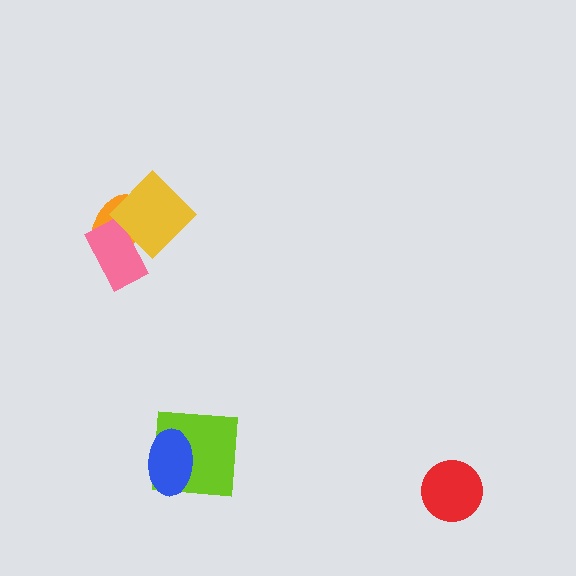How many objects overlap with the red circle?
0 objects overlap with the red circle.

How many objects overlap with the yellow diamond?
2 objects overlap with the yellow diamond.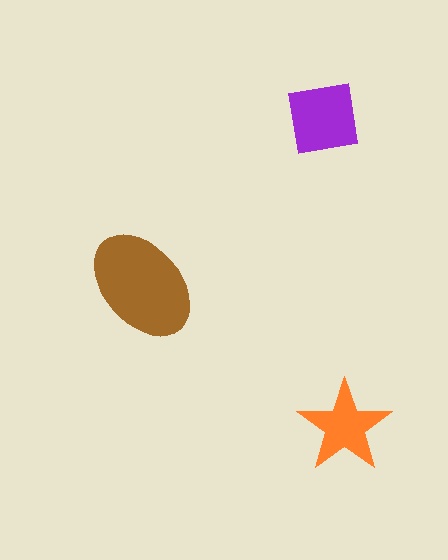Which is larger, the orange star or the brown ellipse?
The brown ellipse.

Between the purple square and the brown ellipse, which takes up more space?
The brown ellipse.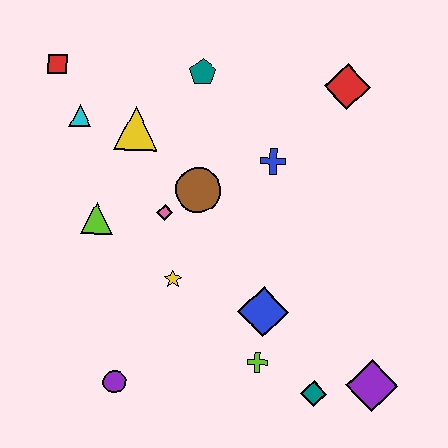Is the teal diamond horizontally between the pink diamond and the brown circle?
No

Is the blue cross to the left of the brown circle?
No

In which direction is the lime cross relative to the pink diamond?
The lime cross is below the pink diamond.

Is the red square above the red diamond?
Yes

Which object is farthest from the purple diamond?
The red square is farthest from the purple diamond.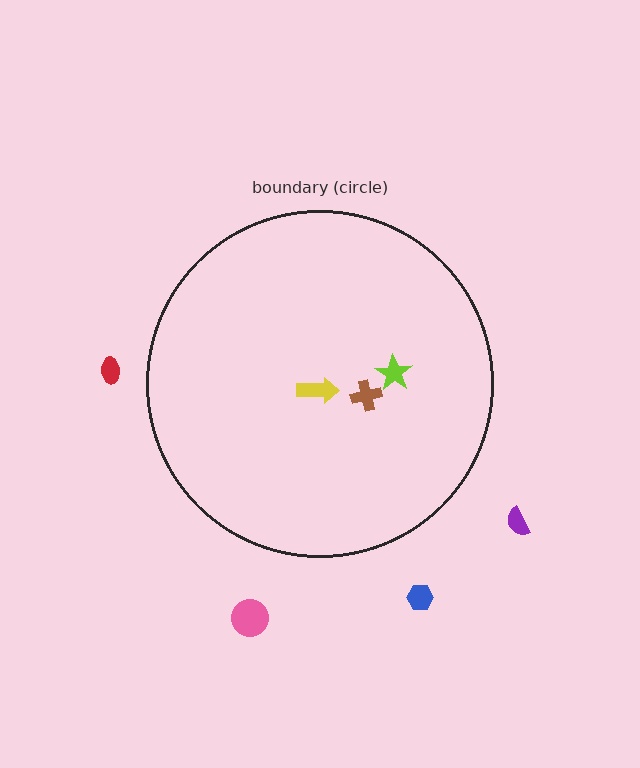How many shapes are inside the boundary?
3 inside, 4 outside.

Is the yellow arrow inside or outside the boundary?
Inside.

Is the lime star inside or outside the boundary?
Inside.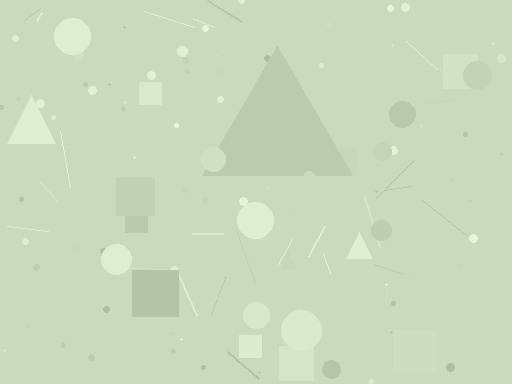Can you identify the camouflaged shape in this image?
The camouflaged shape is a triangle.